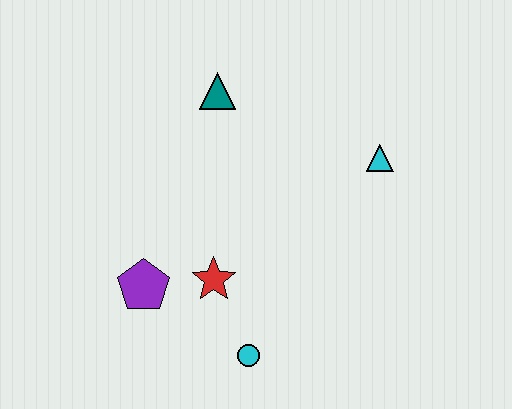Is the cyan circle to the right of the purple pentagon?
Yes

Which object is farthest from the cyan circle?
The teal triangle is farthest from the cyan circle.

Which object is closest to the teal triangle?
The cyan triangle is closest to the teal triangle.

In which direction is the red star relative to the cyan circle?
The red star is above the cyan circle.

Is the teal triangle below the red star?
No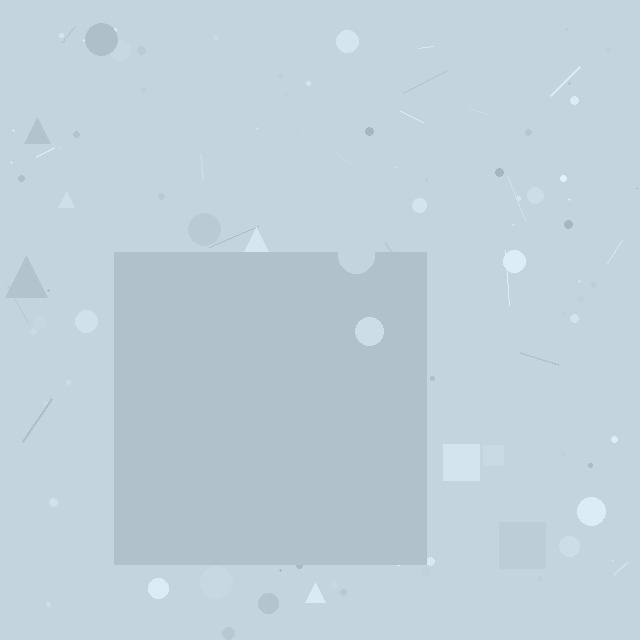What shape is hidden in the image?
A square is hidden in the image.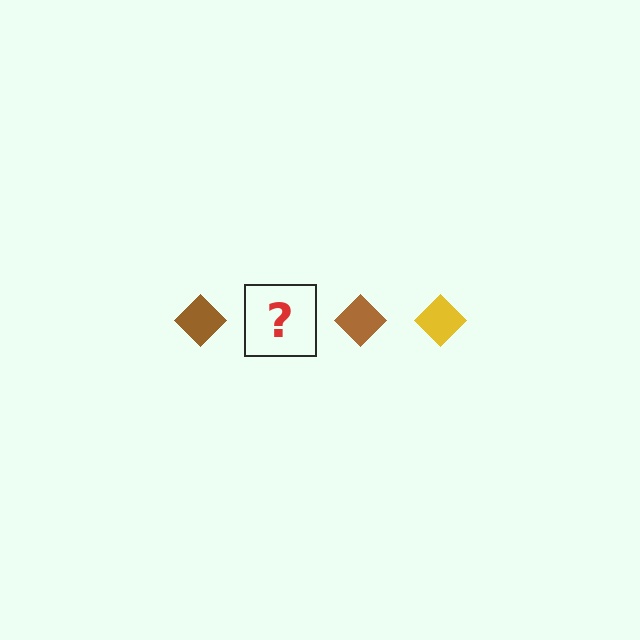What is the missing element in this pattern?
The missing element is a yellow diamond.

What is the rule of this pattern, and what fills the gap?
The rule is that the pattern cycles through brown, yellow diamonds. The gap should be filled with a yellow diamond.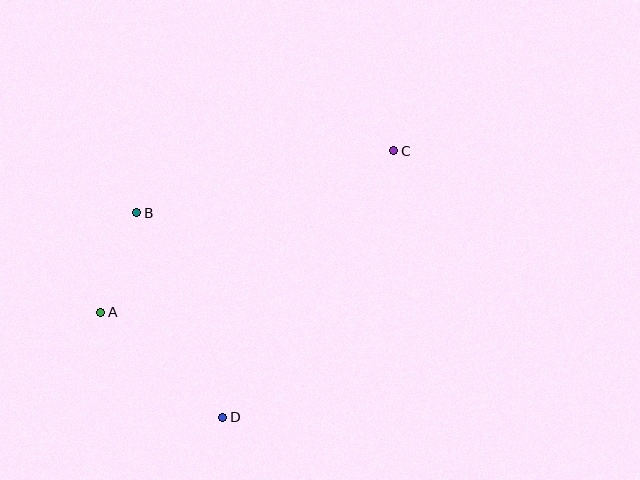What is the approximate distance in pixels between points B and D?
The distance between B and D is approximately 222 pixels.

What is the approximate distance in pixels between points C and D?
The distance between C and D is approximately 317 pixels.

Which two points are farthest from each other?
Points A and C are farthest from each other.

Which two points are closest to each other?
Points A and B are closest to each other.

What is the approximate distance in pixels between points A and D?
The distance between A and D is approximately 161 pixels.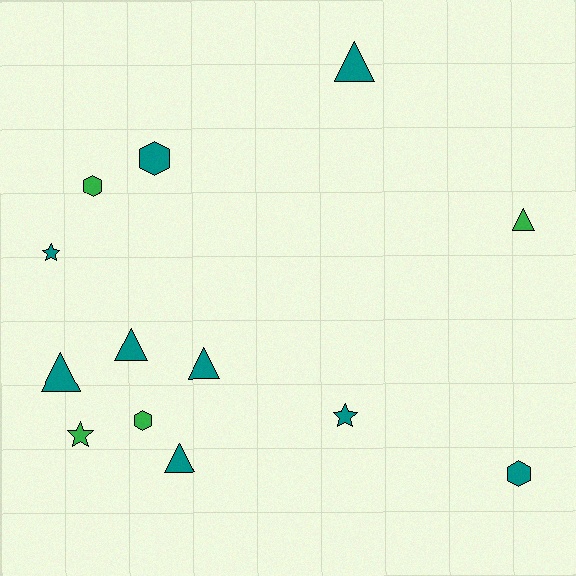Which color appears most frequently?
Teal, with 9 objects.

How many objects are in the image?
There are 13 objects.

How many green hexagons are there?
There are 2 green hexagons.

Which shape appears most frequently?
Triangle, with 6 objects.